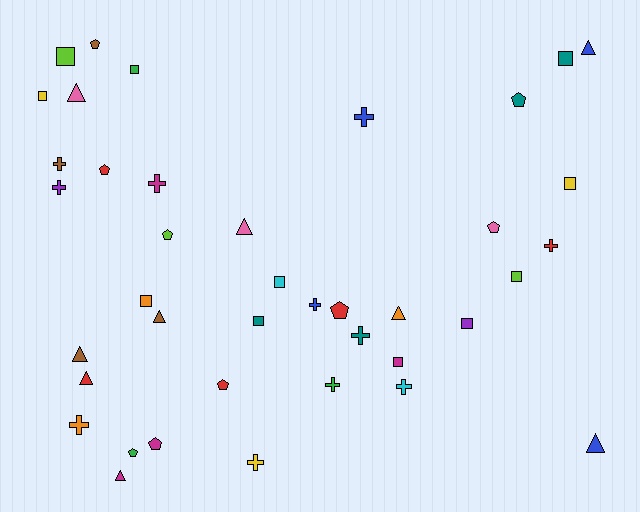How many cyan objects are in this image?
There are 2 cyan objects.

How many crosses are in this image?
There are 11 crosses.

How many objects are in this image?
There are 40 objects.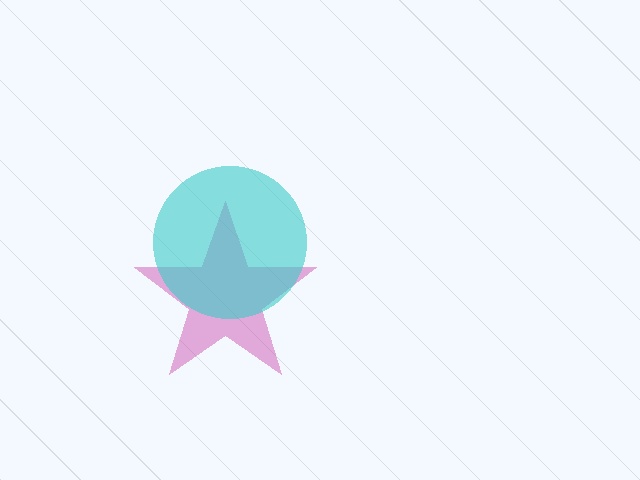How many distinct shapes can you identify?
There are 2 distinct shapes: a magenta star, a cyan circle.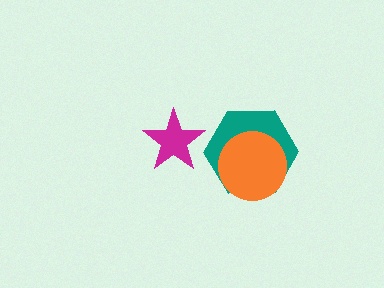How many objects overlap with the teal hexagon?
1 object overlaps with the teal hexagon.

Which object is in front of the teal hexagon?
The orange circle is in front of the teal hexagon.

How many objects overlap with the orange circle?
1 object overlaps with the orange circle.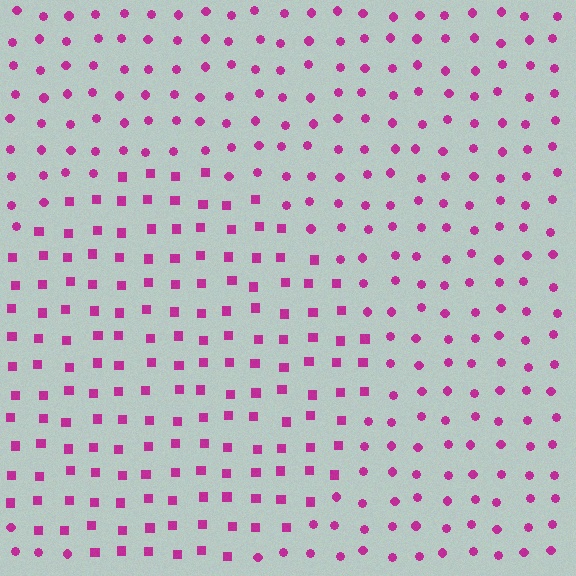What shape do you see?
I see a circle.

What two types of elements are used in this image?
The image uses squares inside the circle region and circles outside it.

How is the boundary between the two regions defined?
The boundary is defined by a change in element shape: squares inside vs. circles outside. All elements share the same color and spacing.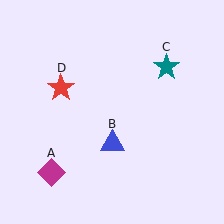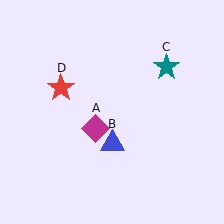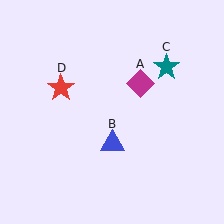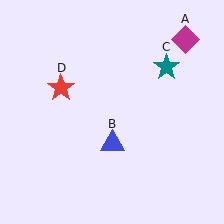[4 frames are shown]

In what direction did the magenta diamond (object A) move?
The magenta diamond (object A) moved up and to the right.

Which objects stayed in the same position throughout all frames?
Blue triangle (object B) and teal star (object C) and red star (object D) remained stationary.